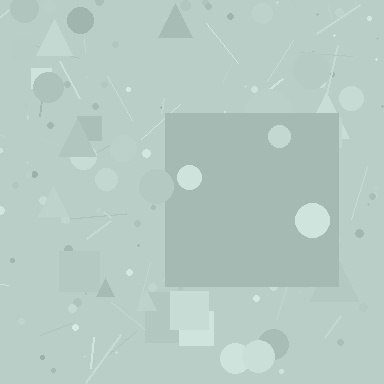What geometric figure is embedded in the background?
A square is embedded in the background.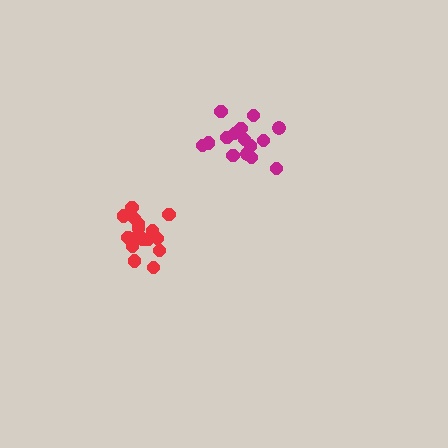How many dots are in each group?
Group 1: 15 dots, Group 2: 17 dots (32 total).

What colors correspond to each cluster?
The clusters are colored: magenta, red.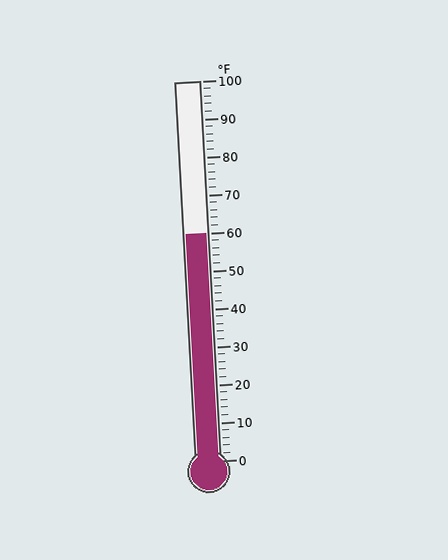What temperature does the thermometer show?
The thermometer shows approximately 60°F.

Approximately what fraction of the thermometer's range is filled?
The thermometer is filled to approximately 60% of its range.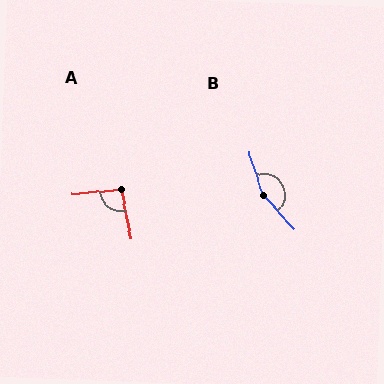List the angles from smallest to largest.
A (97°), B (156°).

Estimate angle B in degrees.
Approximately 156 degrees.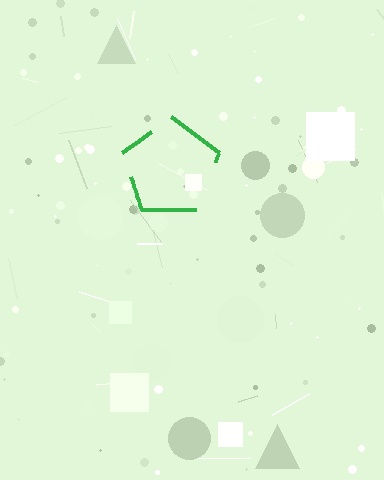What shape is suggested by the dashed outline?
The dashed outline suggests a pentagon.